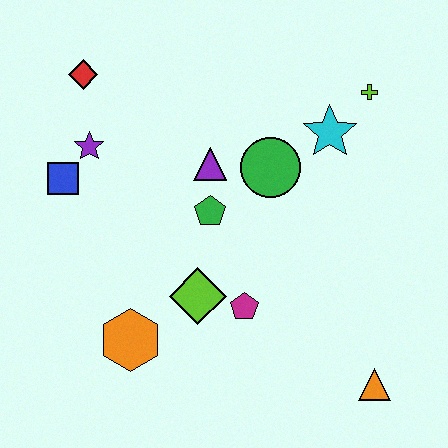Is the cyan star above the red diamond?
No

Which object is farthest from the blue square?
The orange triangle is farthest from the blue square.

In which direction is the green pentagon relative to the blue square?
The green pentagon is to the right of the blue square.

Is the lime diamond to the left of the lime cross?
Yes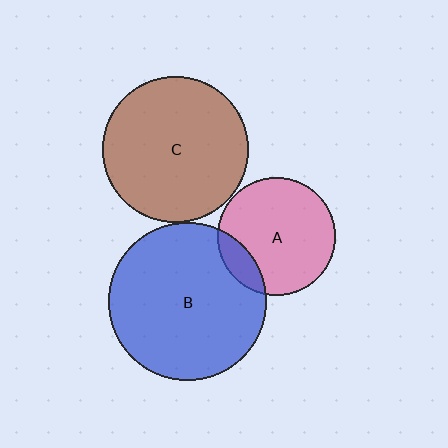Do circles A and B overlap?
Yes.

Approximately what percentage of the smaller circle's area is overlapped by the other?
Approximately 15%.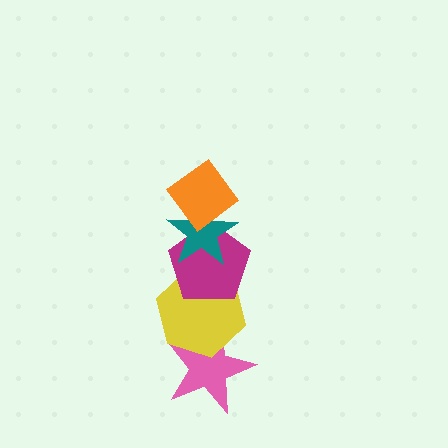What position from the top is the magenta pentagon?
The magenta pentagon is 3rd from the top.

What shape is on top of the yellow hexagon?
The magenta pentagon is on top of the yellow hexagon.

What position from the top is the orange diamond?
The orange diamond is 1st from the top.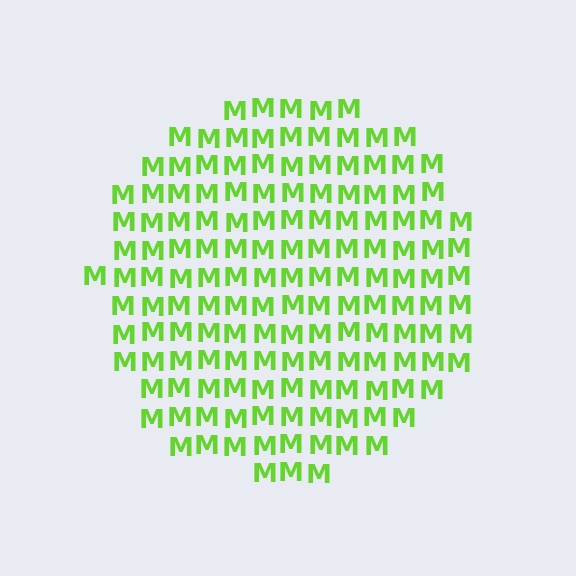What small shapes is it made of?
It is made of small letter M's.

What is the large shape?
The large shape is a circle.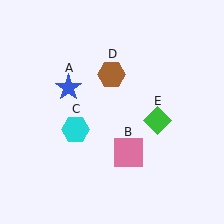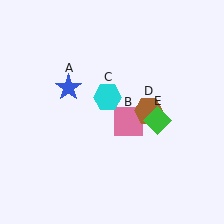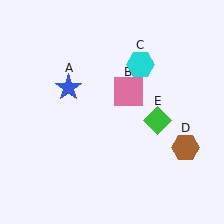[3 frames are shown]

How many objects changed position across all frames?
3 objects changed position: pink square (object B), cyan hexagon (object C), brown hexagon (object D).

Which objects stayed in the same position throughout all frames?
Blue star (object A) and green diamond (object E) remained stationary.